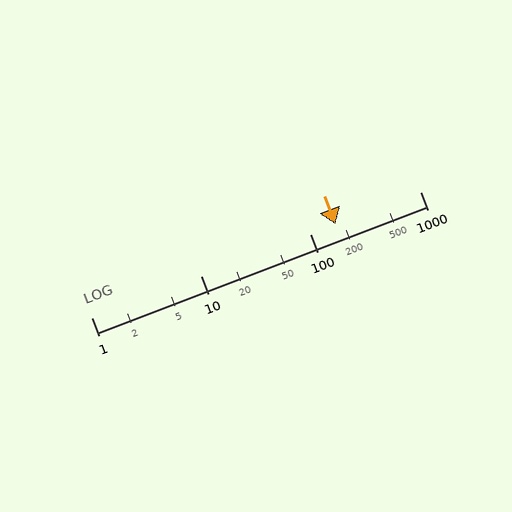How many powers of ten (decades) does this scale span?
The scale spans 3 decades, from 1 to 1000.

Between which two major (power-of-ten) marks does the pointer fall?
The pointer is between 100 and 1000.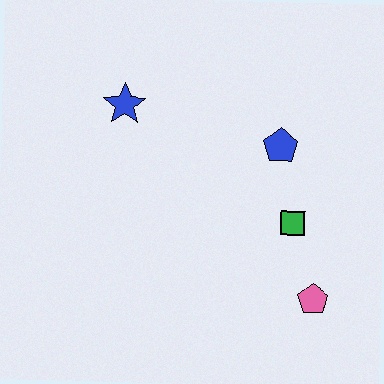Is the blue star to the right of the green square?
No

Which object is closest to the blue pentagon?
The green square is closest to the blue pentagon.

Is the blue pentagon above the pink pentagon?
Yes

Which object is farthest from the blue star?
The pink pentagon is farthest from the blue star.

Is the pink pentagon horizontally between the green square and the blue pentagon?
No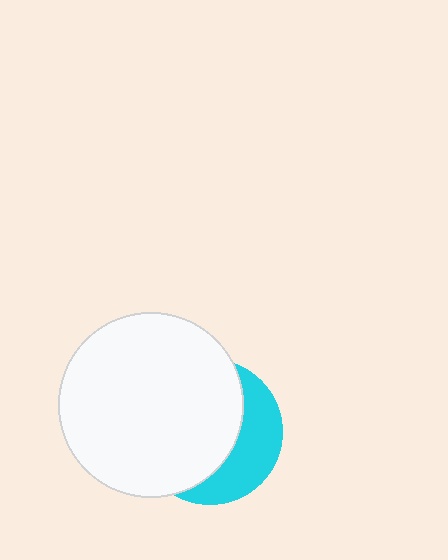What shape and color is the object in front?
The object in front is a white circle.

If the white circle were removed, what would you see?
You would see the complete cyan circle.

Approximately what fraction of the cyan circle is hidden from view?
Roughly 65% of the cyan circle is hidden behind the white circle.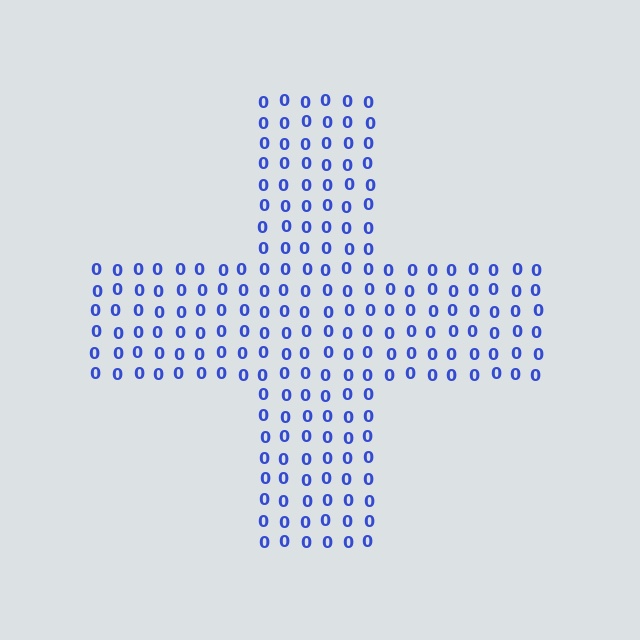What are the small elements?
The small elements are digit 0's.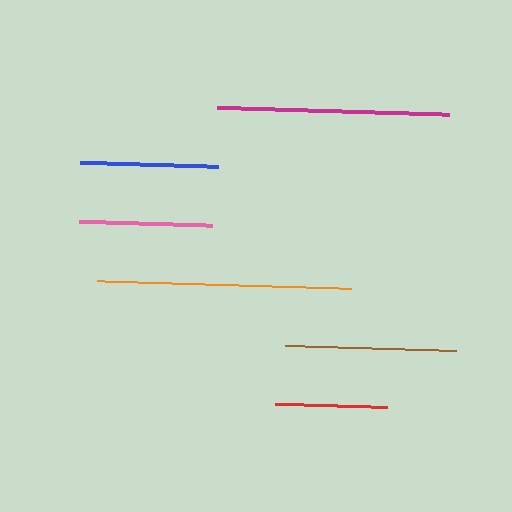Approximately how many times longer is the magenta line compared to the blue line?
The magenta line is approximately 1.7 times the length of the blue line.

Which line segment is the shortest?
The red line is the shortest at approximately 112 pixels.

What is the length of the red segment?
The red segment is approximately 112 pixels long.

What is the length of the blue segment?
The blue segment is approximately 138 pixels long.